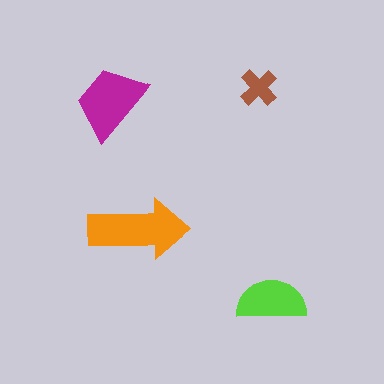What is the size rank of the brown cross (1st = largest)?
4th.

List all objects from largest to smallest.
The orange arrow, the magenta trapezoid, the lime semicircle, the brown cross.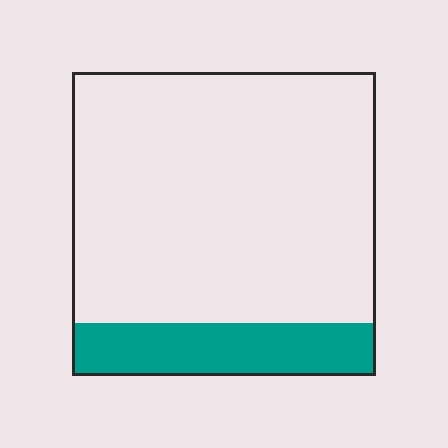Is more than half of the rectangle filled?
No.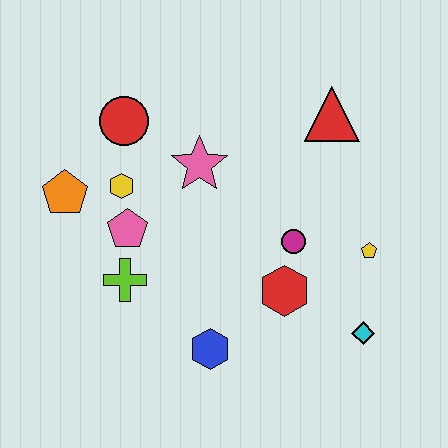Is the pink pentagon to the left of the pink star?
Yes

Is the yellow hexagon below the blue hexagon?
No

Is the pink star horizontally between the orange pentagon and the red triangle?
Yes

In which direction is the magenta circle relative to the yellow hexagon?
The magenta circle is to the right of the yellow hexagon.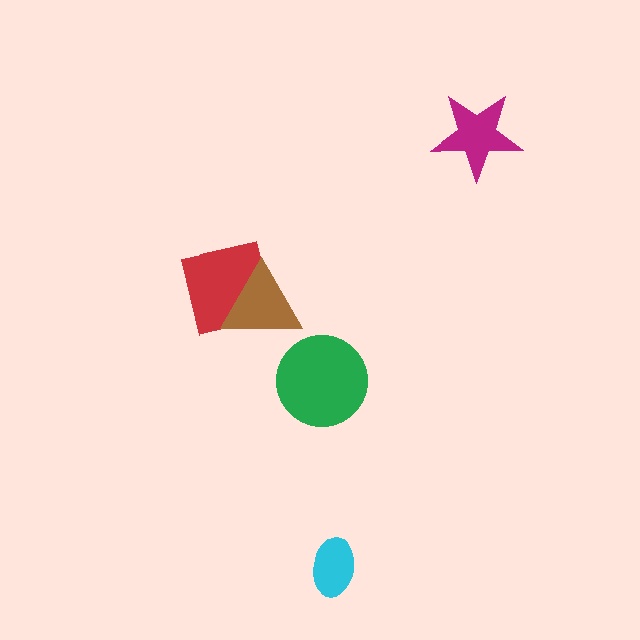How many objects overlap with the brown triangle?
1 object overlaps with the brown triangle.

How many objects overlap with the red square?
1 object overlaps with the red square.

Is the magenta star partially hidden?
No, no other shape covers it.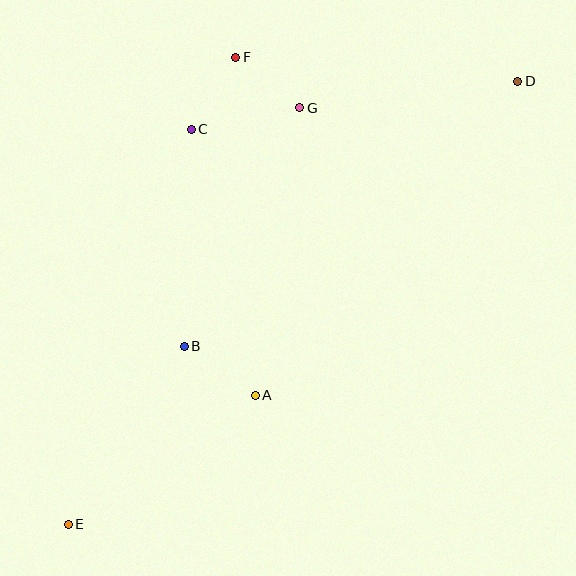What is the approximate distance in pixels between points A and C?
The distance between A and C is approximately 273 pixels.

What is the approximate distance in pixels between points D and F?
The distance between D and F is approximately 283 pixels.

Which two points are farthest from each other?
Points D and E are farthest from each other.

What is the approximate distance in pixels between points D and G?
The distance between D and G is approximately 220 pixels.